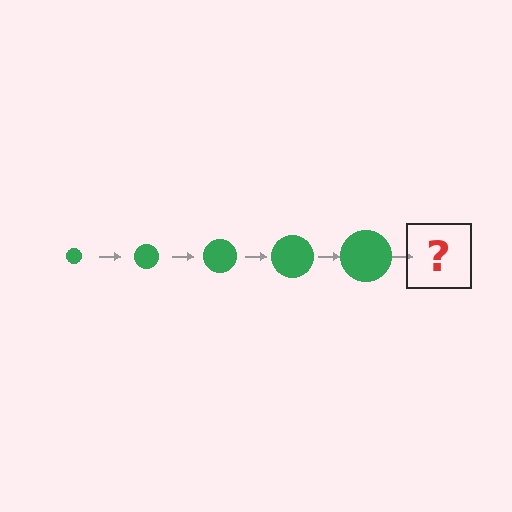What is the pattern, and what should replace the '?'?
The pattern is that the circle gets progressively larger each step. The '?' should be a green circle, larger than the previous one.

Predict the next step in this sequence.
The next step is a green circle, larger than the previous one.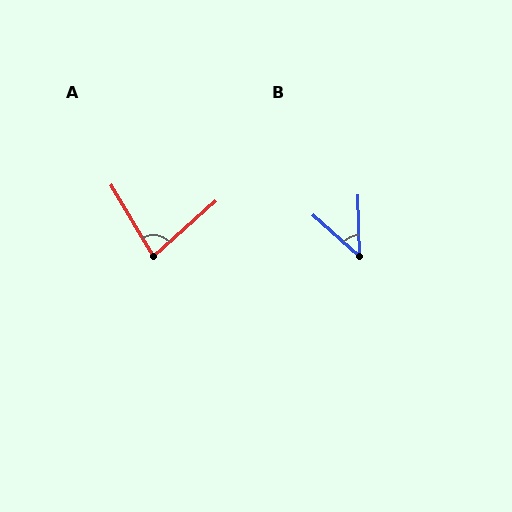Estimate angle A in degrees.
Approximately 79 degrees.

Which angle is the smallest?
B, at approximately 47 degrees.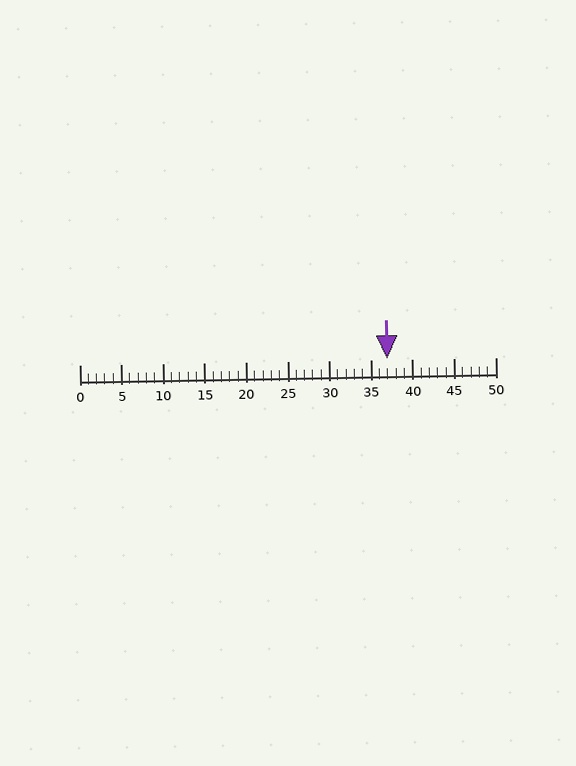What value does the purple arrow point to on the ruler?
The purple arrow points to approximately 37.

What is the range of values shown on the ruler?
The ruler shows values from 0 to 50.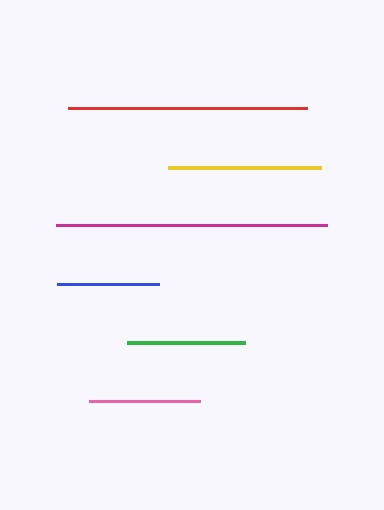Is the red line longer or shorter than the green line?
The red line is longer than the green line.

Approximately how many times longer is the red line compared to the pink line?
The red line is approximately 2.1 times the length of the pink line.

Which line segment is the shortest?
The blue line is the shortest at approximately 102 pixels.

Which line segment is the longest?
The magenta line is the longest at approximately 271 pixels.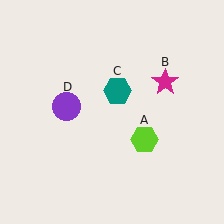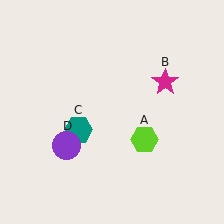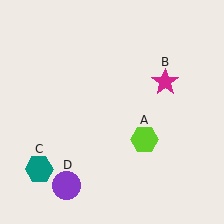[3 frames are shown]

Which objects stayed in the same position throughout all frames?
Lime hexagon (object A) and magenta star (object B) remained stationary.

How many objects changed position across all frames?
2 objects changed position: teal hexagon (object C), purple circle (object D).